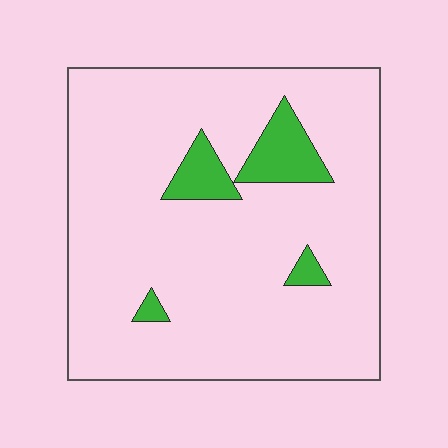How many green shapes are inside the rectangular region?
4.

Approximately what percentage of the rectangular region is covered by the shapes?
Approximately 10%.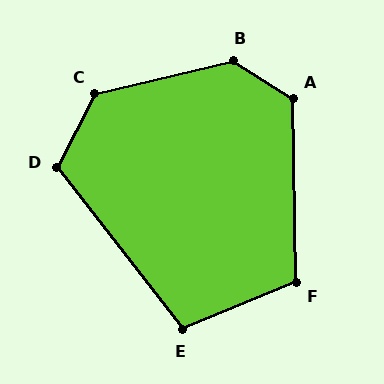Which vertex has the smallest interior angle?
E, at approximately 105 degrees.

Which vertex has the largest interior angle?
B, at approximately 134 degrees.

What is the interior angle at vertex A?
Approximately 123 degrees (obtuse).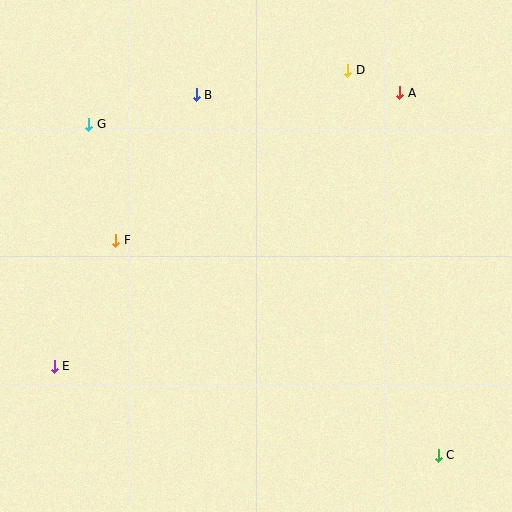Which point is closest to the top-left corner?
Point G is closest to the top-left corner.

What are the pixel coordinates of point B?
Point B is at (196, 95).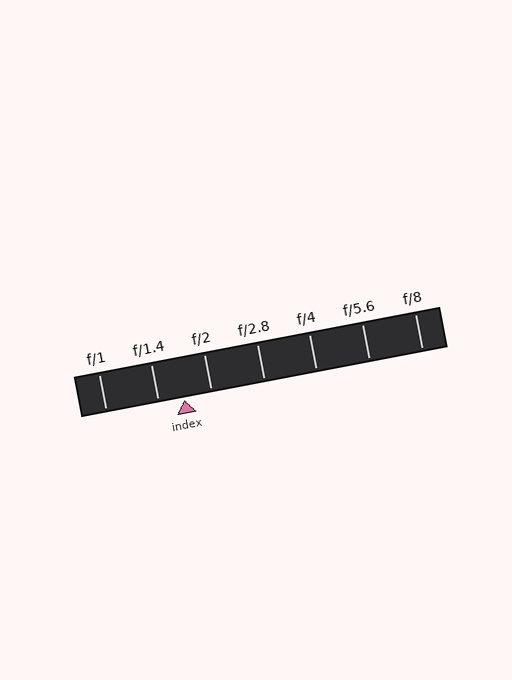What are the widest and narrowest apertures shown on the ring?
The widest aperture shown is f/1 and the narrowest is f/8.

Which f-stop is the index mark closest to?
The index mark is closest to f/1.4.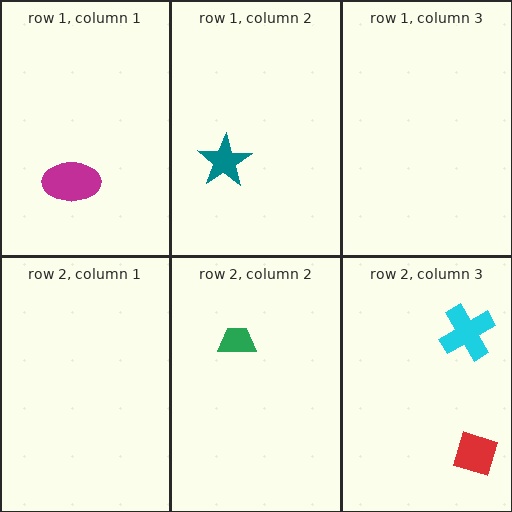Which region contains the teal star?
The row 1, column 2 region.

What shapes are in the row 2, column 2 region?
The green trapezoid.